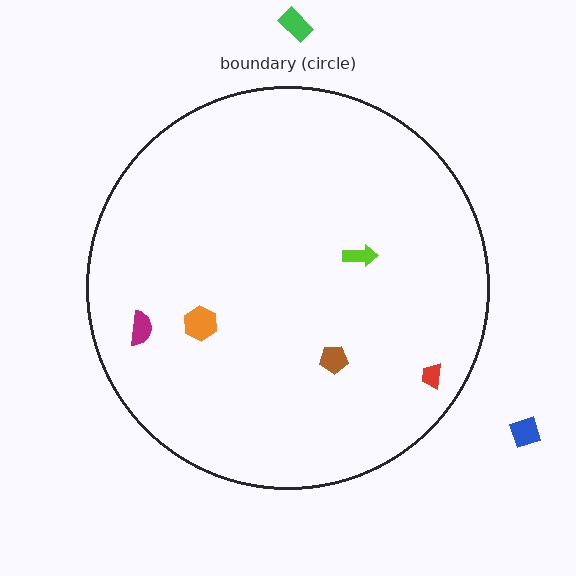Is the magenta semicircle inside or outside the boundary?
Inside.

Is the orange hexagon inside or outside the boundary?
Inside.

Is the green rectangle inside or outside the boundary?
Outside.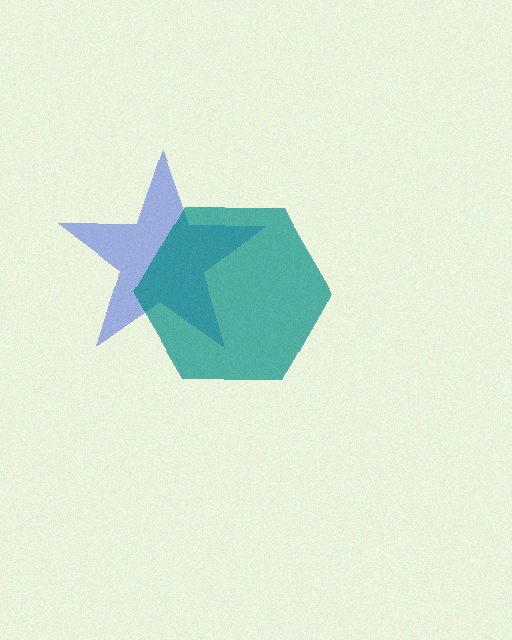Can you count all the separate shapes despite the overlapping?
Yes, there are 2 separate shapes.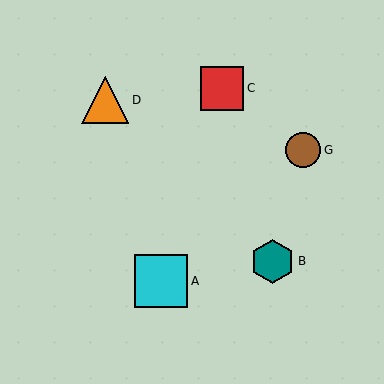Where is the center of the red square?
The center of the red square is at (222, 88).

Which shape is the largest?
The cyan square (labeled A) is the largest.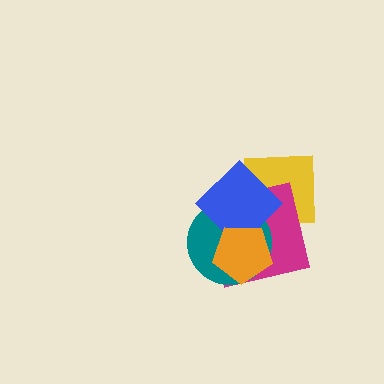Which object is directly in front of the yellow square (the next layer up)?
The magenta square is directly in front of the yellow square.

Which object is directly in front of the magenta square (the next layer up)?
The teal circle is directly in front of the magenta square.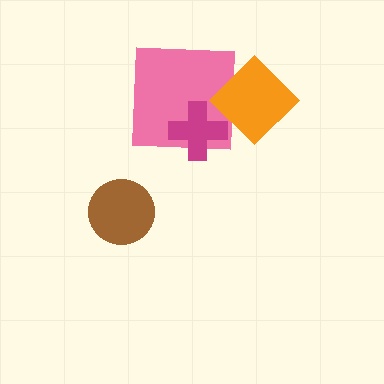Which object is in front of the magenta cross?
The orange diamond is in front of the magenta cross.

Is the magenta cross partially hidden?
Yes, it is partially covered by another shape.